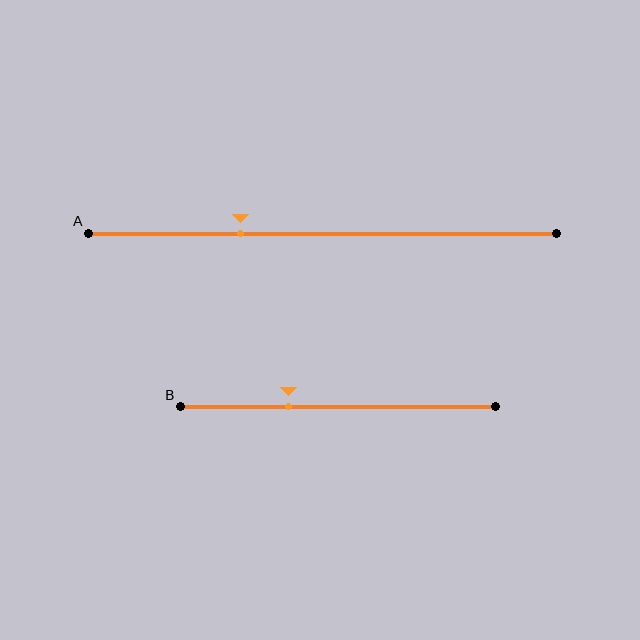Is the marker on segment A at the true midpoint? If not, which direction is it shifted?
No, the marker on segment A is shifted to the left by about 18% of the segment length.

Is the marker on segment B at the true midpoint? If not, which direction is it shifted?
No, the marker on segment B is shifted to the left by about 16% of the segment length.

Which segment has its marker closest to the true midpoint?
Segment B has its marker closest to the true midpoint.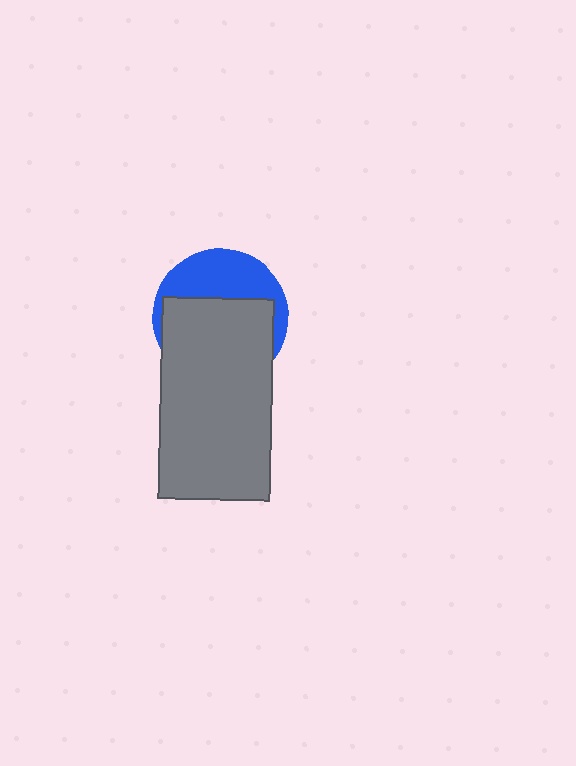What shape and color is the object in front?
The object in front is a gray rectangle.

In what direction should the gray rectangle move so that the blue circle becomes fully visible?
The gray rectangle should move down. That is the shortest direction to clear the overlap and leave the blue circle fully visible.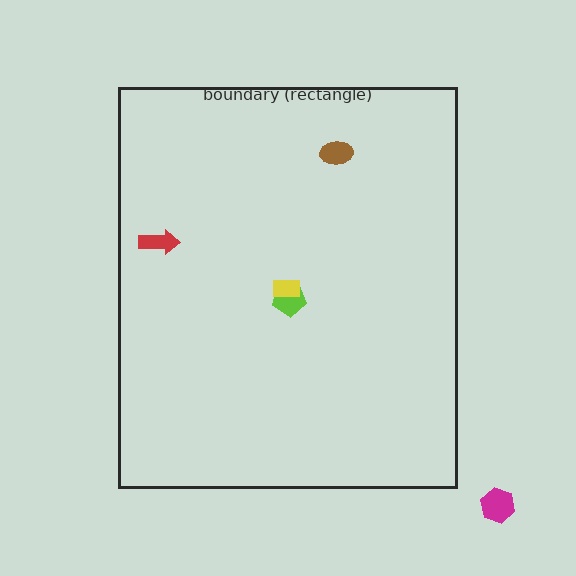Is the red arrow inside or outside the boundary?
Inside.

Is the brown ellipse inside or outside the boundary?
Inside.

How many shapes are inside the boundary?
4 inside, 1 outside.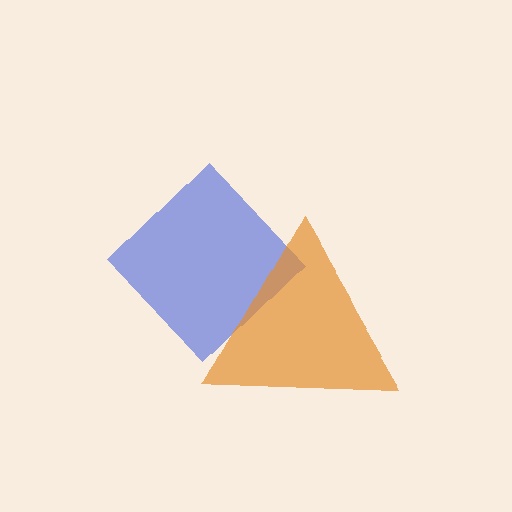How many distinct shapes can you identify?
There are 2 distinct shapes: a blue diamond, an orange triangle.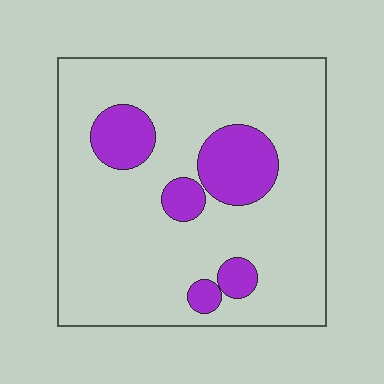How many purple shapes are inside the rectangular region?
5.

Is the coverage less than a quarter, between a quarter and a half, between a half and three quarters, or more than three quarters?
Less than a quarter.